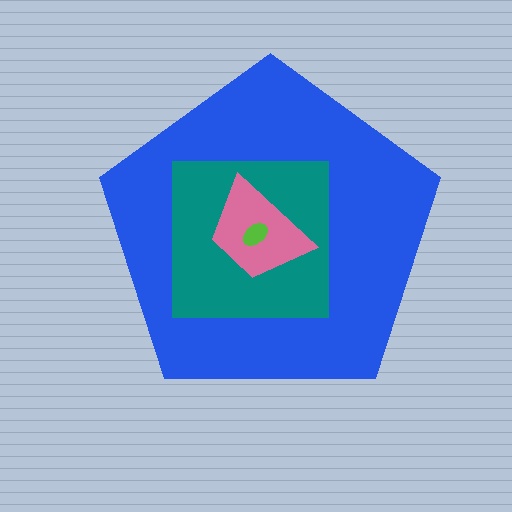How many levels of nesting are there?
4.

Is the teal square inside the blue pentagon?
Yes.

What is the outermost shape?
The blue pentagon.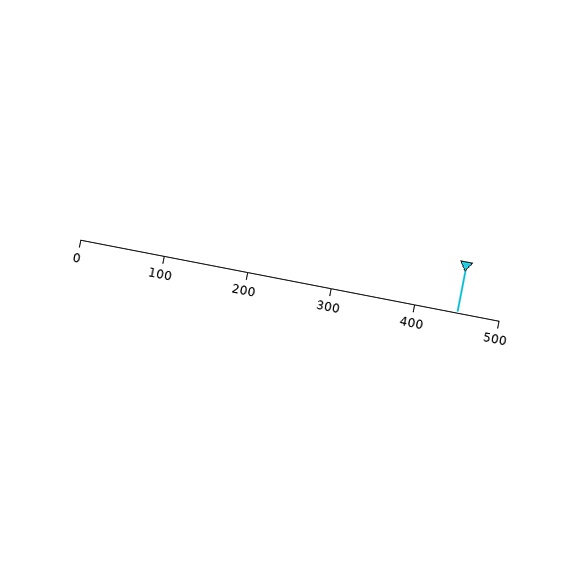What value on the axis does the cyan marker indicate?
The marker indicates approximately 450.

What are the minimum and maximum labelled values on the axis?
The axis runs from 0 to 500.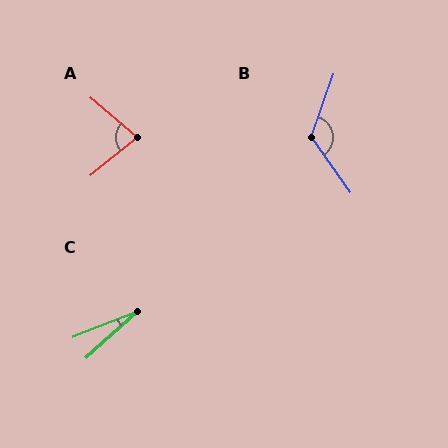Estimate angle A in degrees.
Approximately 78 degrees.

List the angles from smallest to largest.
C (20°), A (78°), B (126°).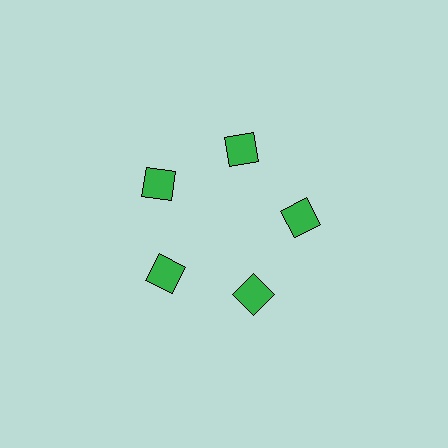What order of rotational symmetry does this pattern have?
This pattern has 5-fold rotational symmetry.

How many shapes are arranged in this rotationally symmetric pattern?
There are 5 shapes, arranged in 5 groups of 1.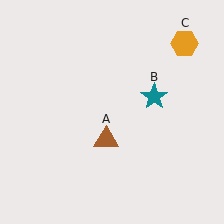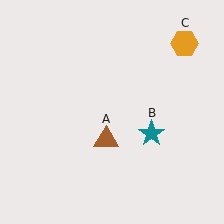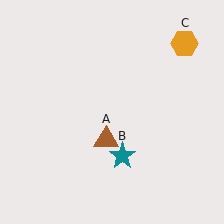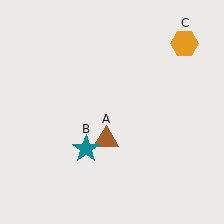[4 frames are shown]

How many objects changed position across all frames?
1 object changed position: teal star (object B).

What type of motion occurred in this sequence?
The teal star (object B) rotated clockwise around the center of the scene.